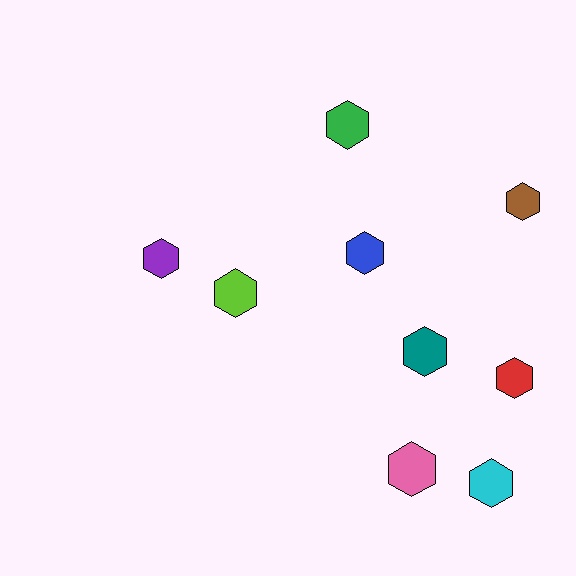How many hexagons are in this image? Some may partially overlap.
There are 9 hexagons.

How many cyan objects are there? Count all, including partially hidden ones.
There is 1 cyan object.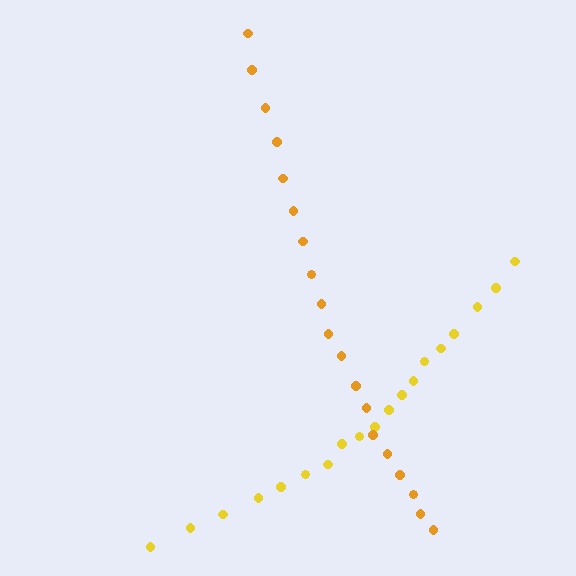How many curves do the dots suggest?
There are 2 distinct paths.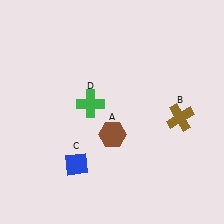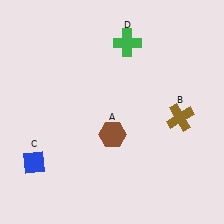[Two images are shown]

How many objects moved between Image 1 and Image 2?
2 objects moved between the two images.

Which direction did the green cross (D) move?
The green cross (D) moved up.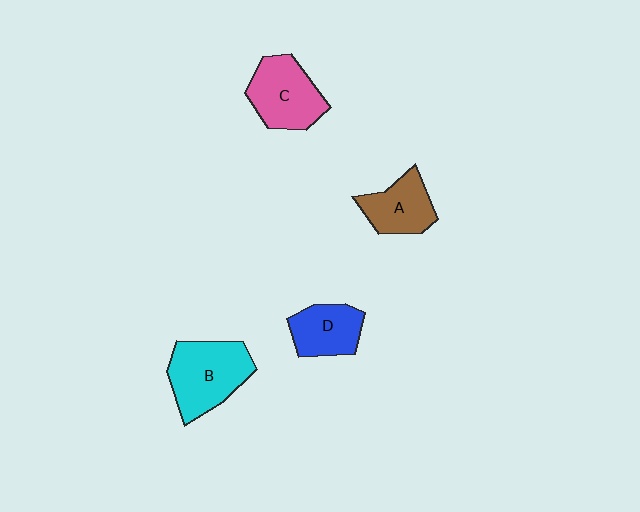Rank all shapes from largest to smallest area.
From largest to smallest: B (cyan), C (pink), A (brown), D (blue).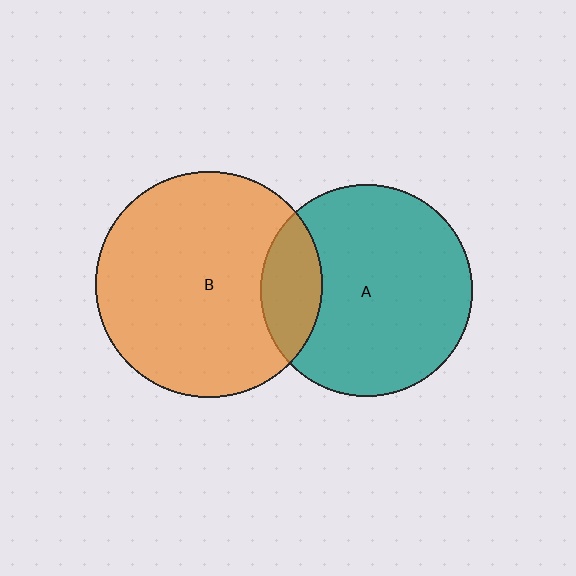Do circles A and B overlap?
Yes.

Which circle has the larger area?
Circle B (orange).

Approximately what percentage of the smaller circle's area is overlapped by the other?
Approximately 20%.